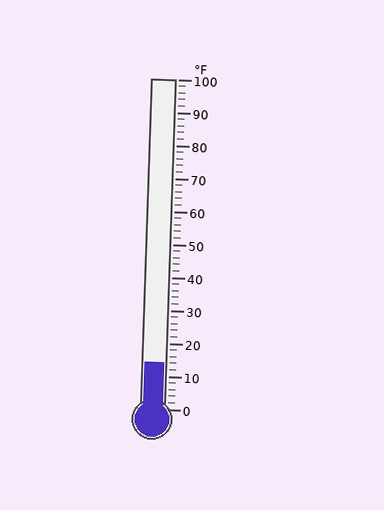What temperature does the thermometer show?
The thermometer shows approximately 14°F.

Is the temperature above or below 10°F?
The temperature is above 10°F.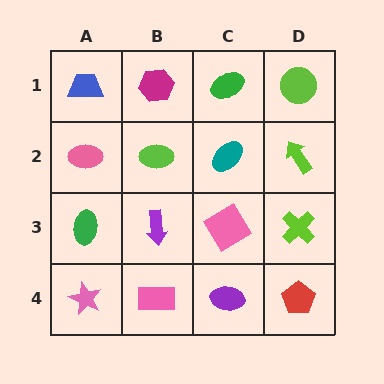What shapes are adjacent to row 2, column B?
A magenta hexagon (row 1, column B), a purple arrow (row 3, column B), a pink ellipse (row 2, column A), a teal ellipse (row 2, column C).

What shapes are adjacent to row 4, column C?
A pink diamond (row 3, column C), a pink rectangle (row 4, column B), a red pentagon (row 4, column D).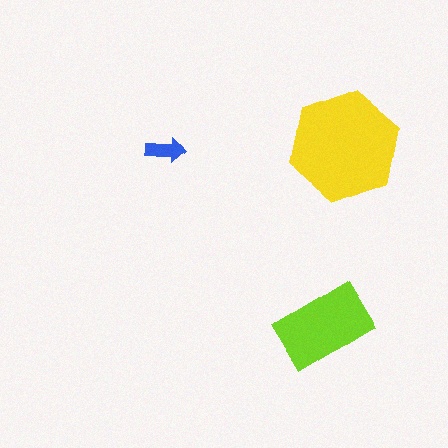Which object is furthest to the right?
The yellow hexagon is rightmost.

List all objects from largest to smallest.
The yellow hexagon, the lime rectangle, the blue arrow.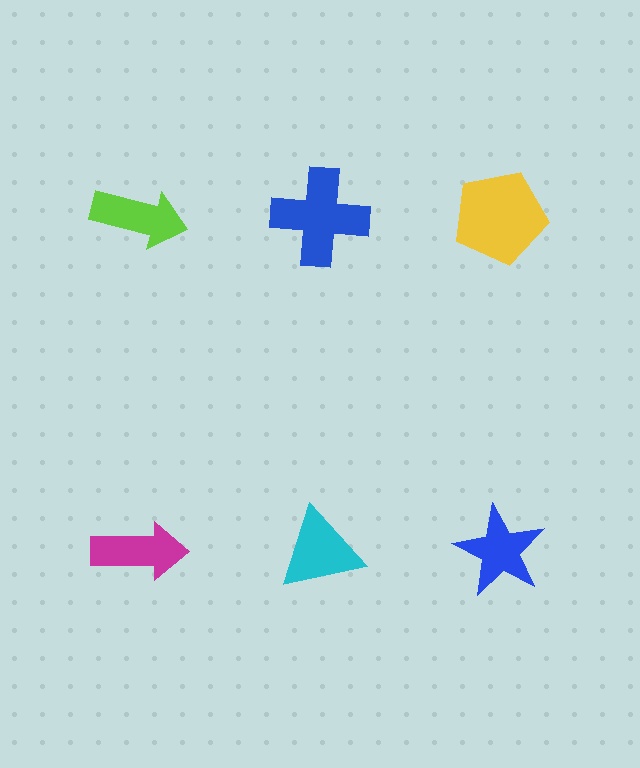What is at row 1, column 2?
A blue cross.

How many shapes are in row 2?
3 shapes.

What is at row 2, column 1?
A magenta arrow.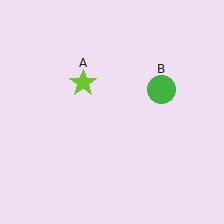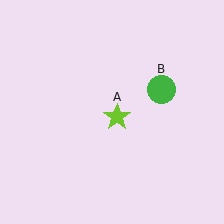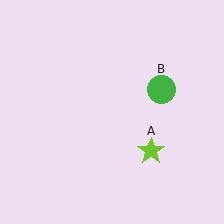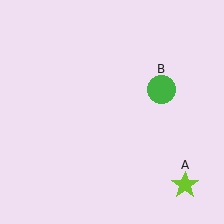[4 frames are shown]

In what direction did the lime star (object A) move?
The lime star (object A) moved down and to the right.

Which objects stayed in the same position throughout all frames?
Green circle (object B) remained stationary.